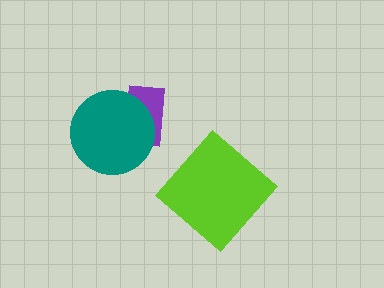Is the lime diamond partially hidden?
No, no other shape covers it.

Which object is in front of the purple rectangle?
The teal circle is in front of the purple rectangle.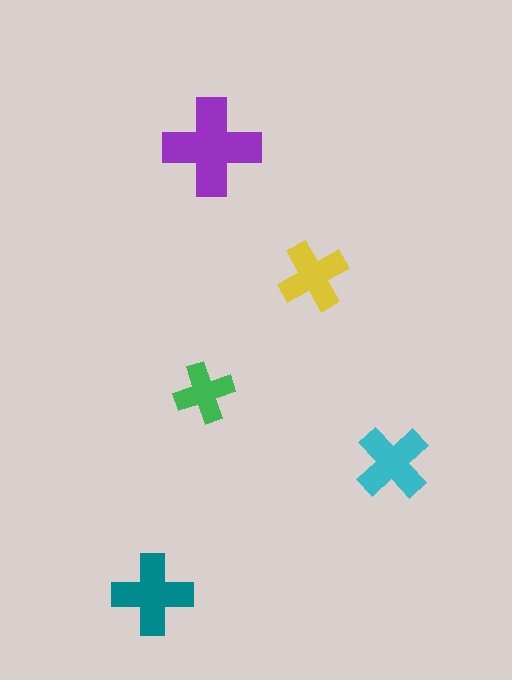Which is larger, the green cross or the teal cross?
The teal one.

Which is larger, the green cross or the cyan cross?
The cyan one.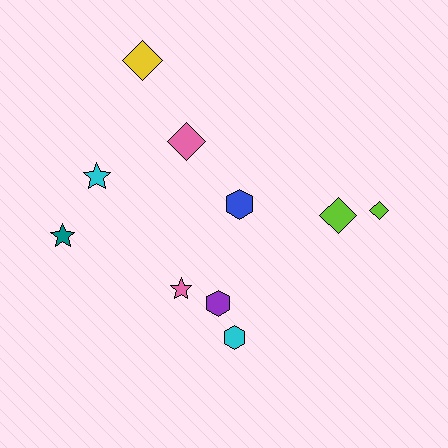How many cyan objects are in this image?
There are 2 cyan objects.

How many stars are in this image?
There are 3 stars.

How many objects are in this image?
There are 10 objects.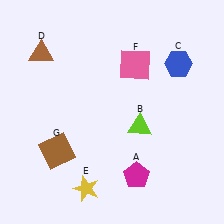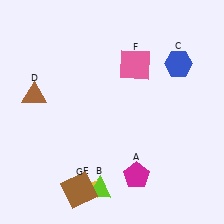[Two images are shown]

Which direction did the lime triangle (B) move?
The lime triangle (B) moved down.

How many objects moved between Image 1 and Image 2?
3 objects moved between the two images.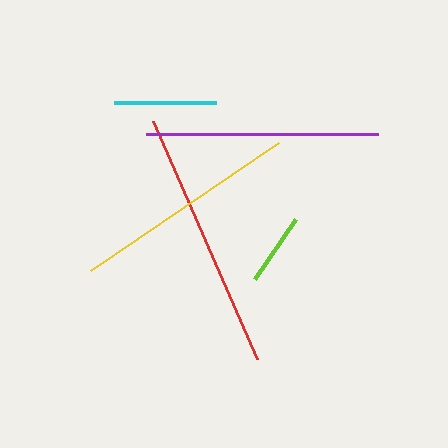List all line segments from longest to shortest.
From longest to shortest: red, purple, yellow, cyan, lime.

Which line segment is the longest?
The red line is the longest at approximately 260 pixels.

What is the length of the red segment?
The red segment is approximately 260 pixels long.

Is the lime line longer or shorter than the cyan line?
The cyan line is longer than the lime line.